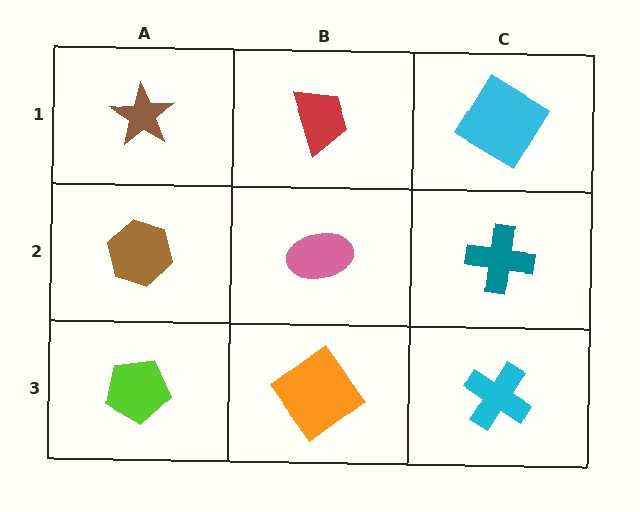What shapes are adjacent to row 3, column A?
A brown hexagon (row 2, column A), an orange diamond (row 3, column B).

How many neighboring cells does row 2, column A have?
3.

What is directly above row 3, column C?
A teal cross.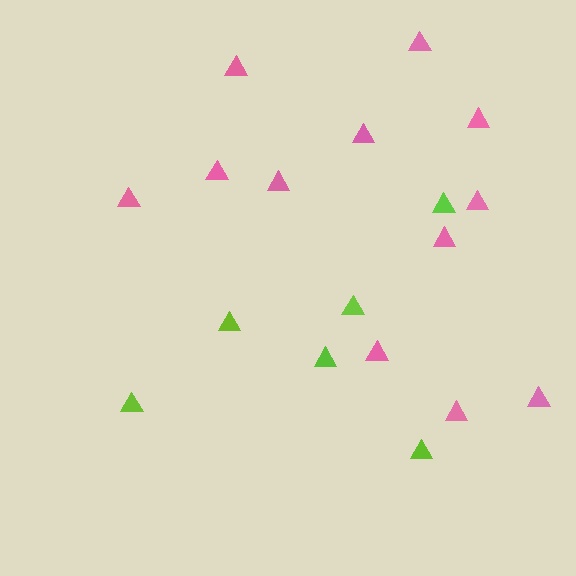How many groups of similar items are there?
There are 2 groups: one group of pink triangles (12) and one group of lime triangles (6).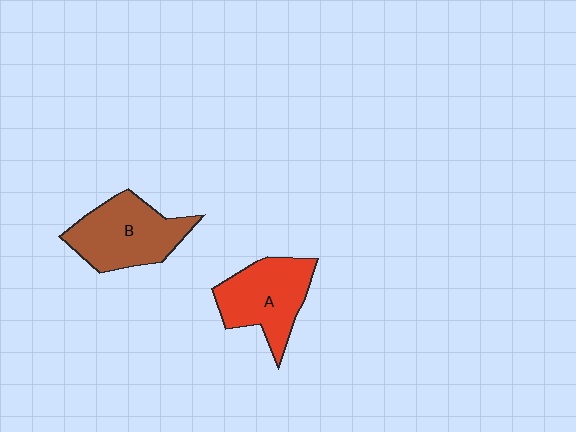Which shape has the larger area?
Shape B (brown).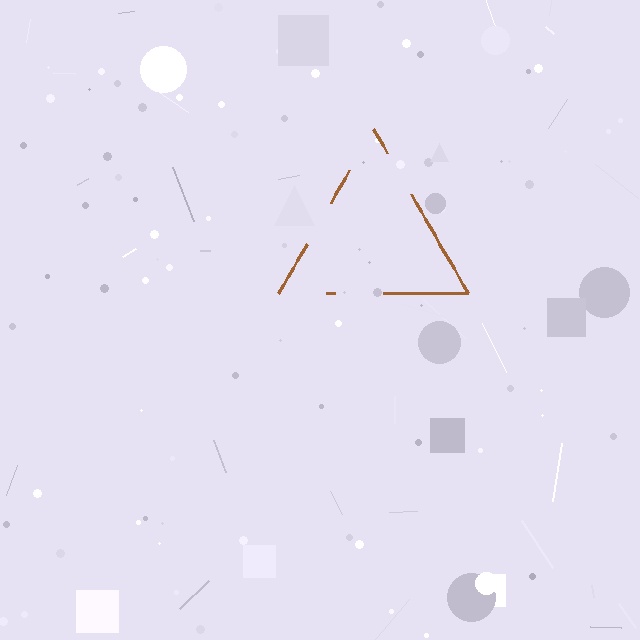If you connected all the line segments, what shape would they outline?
They would outline a triangle.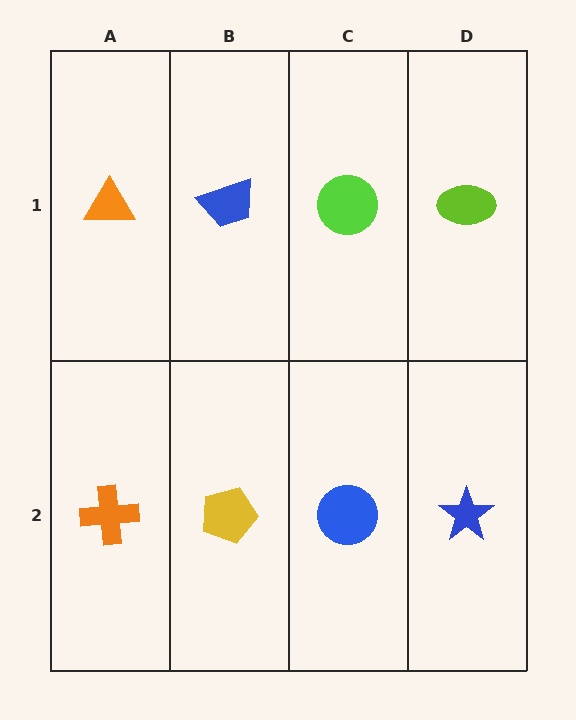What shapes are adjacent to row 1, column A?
An orange cross (row 2, column A), a blue trapezoid (row 1, column B).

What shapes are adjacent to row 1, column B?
A yellow pentagon (row 2, column B), an orange triangle (row 1, column A), a lime circle (row 1, column C).